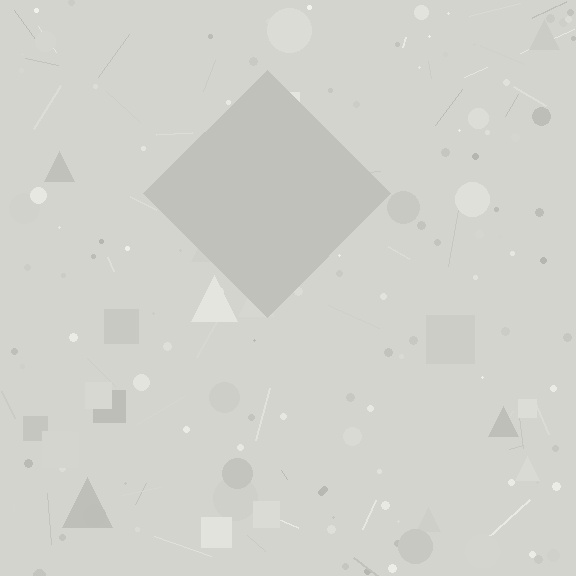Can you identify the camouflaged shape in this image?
The camouflaged shape is a diamond.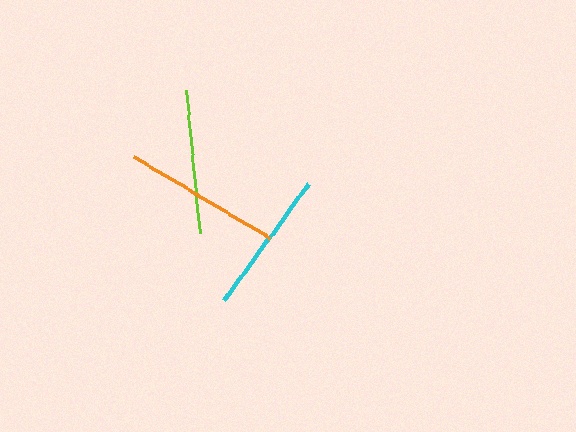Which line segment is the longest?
The orange line is the longest at approximately 158 pixels.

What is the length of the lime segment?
The lime segment is approximately 143 pixels long.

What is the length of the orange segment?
The orange segment is approximately 158 pixels long.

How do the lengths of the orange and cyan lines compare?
The orange and cyan lines are approximately the same length.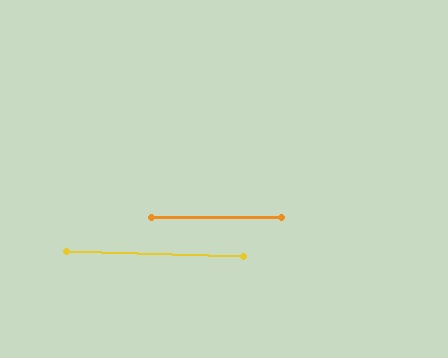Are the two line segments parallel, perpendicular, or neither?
Parallel — their directions differ by only 1.3°.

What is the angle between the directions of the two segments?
Approximately 1 degree.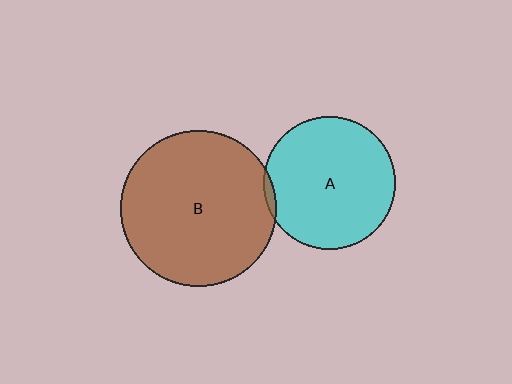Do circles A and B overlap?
Yes.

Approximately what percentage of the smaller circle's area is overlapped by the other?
Approximately 5%.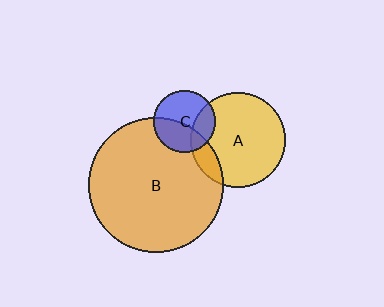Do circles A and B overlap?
Yes.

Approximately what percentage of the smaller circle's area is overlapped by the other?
Approximately 15%.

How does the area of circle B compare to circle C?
Approximately 4.6 times.